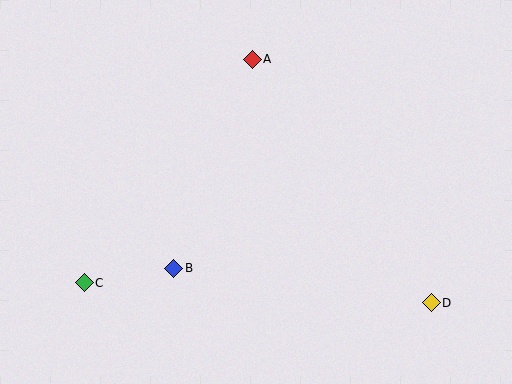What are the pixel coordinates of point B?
Point B is at (174, 268).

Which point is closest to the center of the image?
Point B at (174, 268) is closest to the center.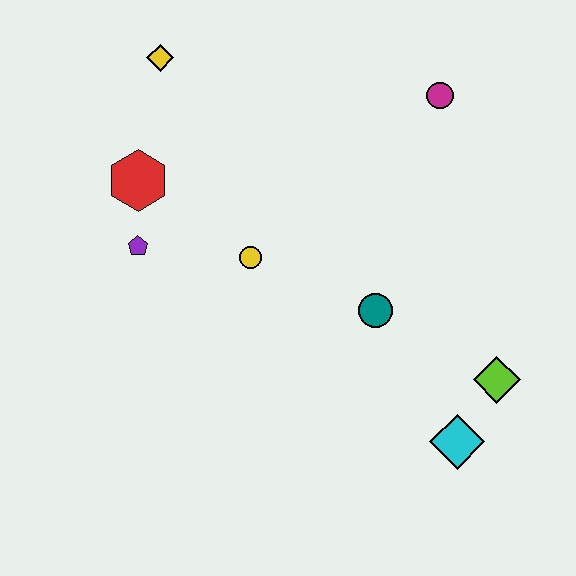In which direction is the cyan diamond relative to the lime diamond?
The cyan diamond is below the lime diamond.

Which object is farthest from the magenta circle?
The cyan diamond is farthest from the magenta circle.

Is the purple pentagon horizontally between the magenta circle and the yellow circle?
No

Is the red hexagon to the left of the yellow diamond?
Yes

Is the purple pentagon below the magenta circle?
Yes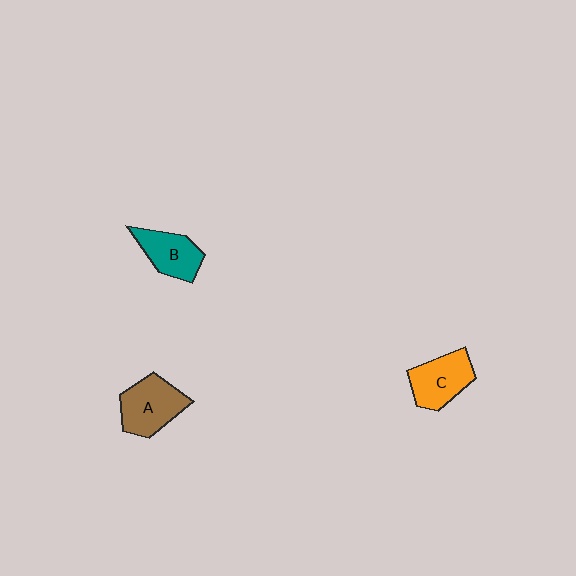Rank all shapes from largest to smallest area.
From largest to smallest: A (brown), C (orange), B (teal).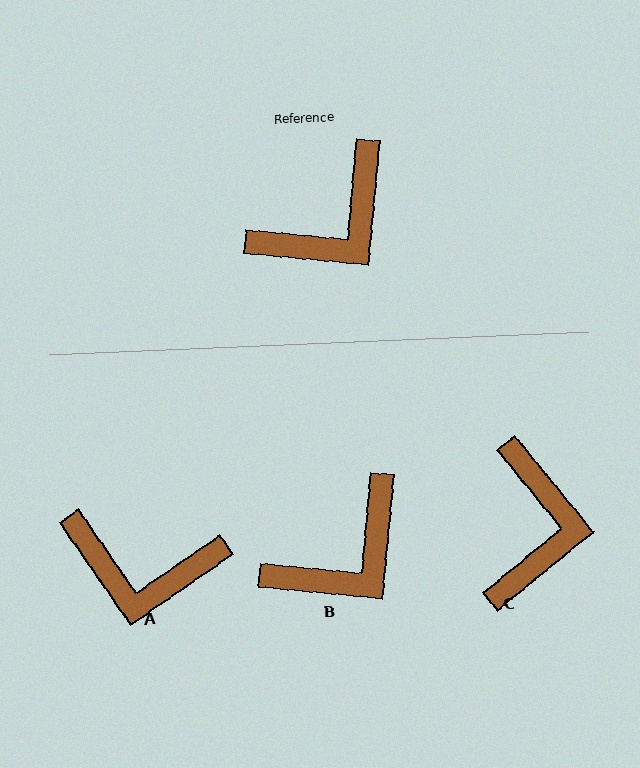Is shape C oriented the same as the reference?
No, it is off by about 45 degrees.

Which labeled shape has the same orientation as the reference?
B.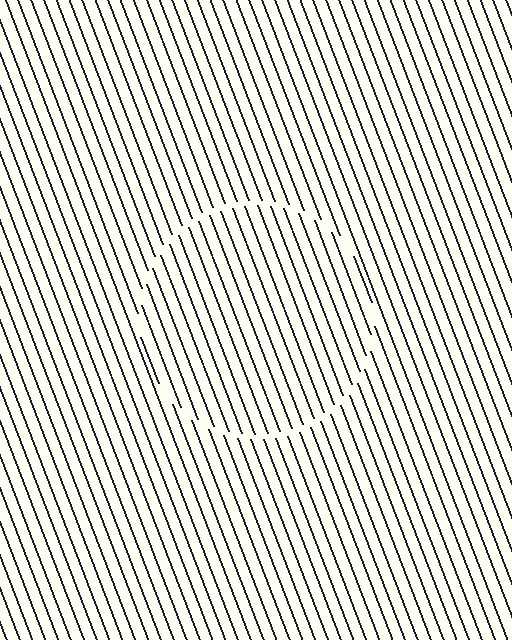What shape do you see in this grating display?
An illusory circle. The interior of the shape contains the same grating, shifted by half a period — the contour is defined by the phase discontinuity where line-ends from the inner and outer gratings abut.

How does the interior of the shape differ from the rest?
The interior of the shape contains the same grating, shifted by half a period — the contour is defined by the phase discontinuity where line-ends from the inner and outer gratings abut.